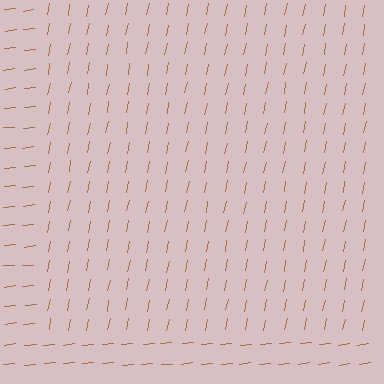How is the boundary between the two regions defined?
The boundary is defined purely by a change in line orientation (approximately 72 degrees difference). All lines are the same color and thickness.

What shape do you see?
I see a rectangle.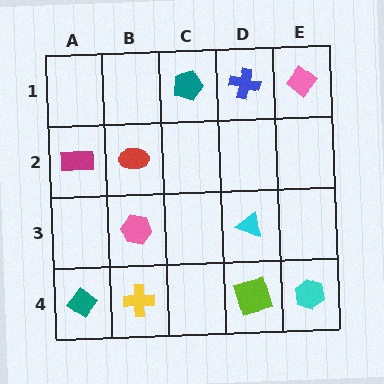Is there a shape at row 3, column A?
No, that cell is empty.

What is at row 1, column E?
A pink diamond.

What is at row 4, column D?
A lime square.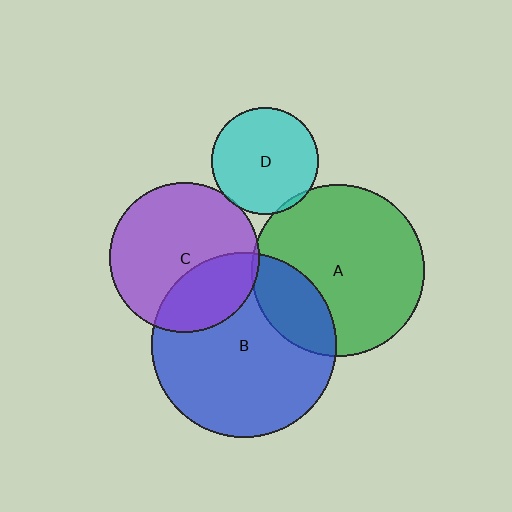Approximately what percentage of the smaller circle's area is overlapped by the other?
Approximately 5%.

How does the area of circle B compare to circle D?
Approximately 3.0 times.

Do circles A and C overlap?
Yes.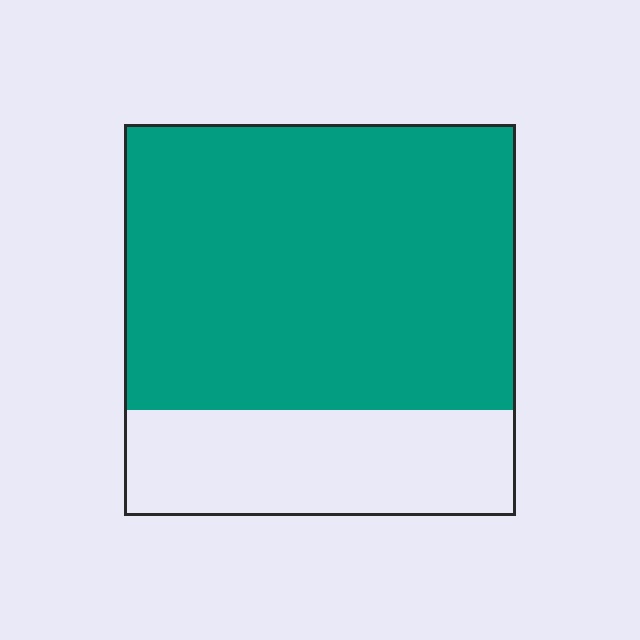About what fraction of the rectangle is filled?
About three quarters (3/4).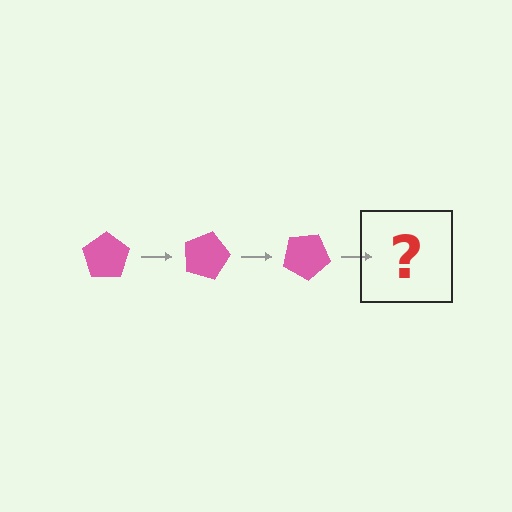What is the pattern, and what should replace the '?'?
The pattern is that the pentagon rotates 15 degrees each step. The '?' should be a pink pentagon rotated 45 degrees.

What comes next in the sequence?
The next element should be a pink pentagon rotated 45 degrees.